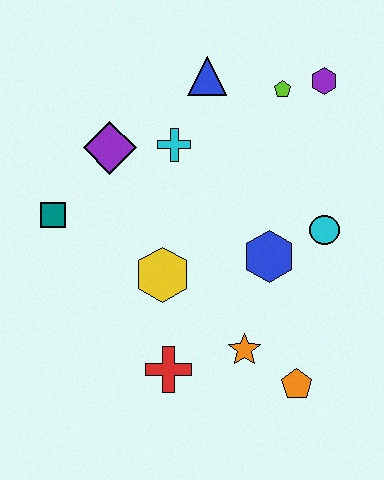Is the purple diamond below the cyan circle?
No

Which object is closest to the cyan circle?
The blue hexagon is closest to the cyan circle.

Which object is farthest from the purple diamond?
The orange pentagon is farthest from the purple diamond.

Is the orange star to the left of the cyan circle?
Yes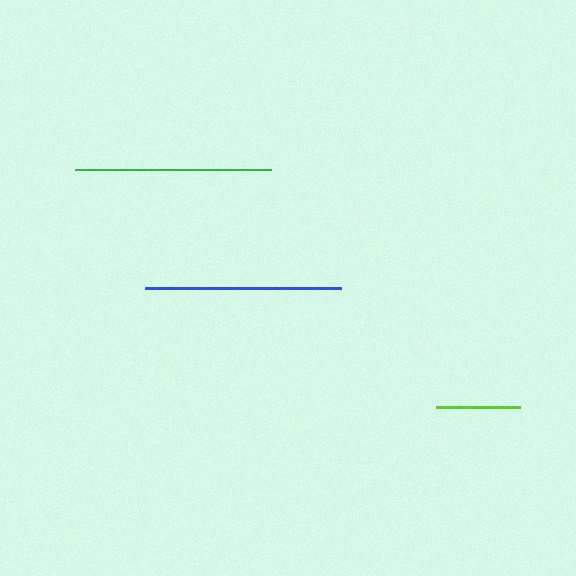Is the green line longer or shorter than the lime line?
The green line is longer than the lime line.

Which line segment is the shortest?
The lime line is the shortest at approximately 84 pixels.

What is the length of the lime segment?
The lime segment is approximately 84 pixels long.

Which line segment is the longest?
The blue line is the longest at approximately 197 pixels.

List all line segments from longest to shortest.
From longest to shortest: blue, green, lime.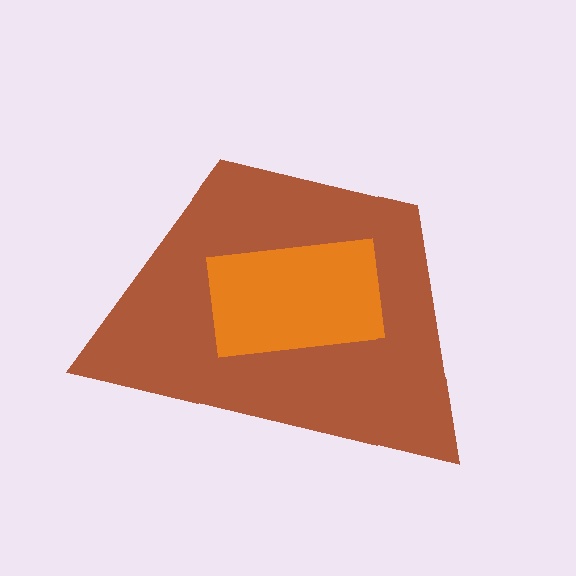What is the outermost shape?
The brown trapezoid.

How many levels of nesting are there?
2.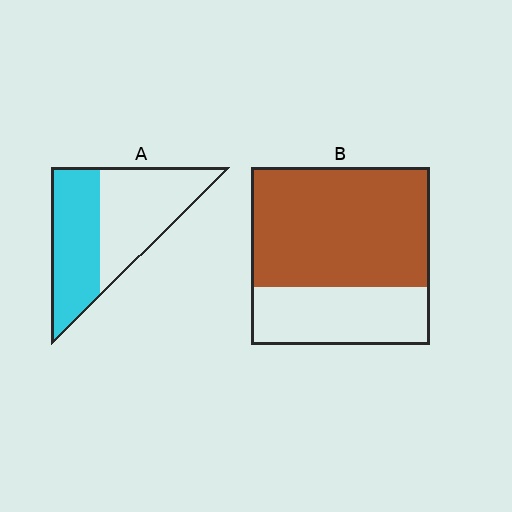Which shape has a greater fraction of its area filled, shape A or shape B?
Shape B.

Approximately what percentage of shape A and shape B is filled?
A is approximately 45% and B is approximately 65%.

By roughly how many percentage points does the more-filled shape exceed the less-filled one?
By roughly 20 percentage points (B over A).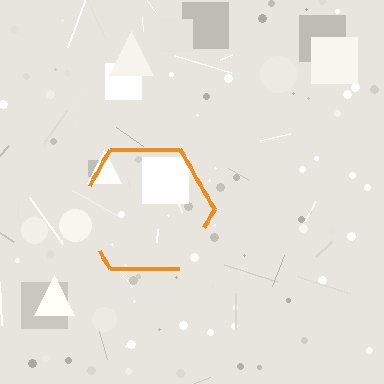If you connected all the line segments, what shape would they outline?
They would outline a hexagon.